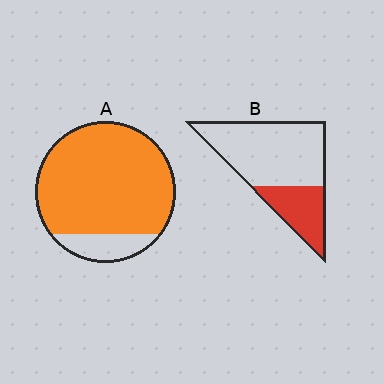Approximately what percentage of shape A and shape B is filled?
A is approximately 85% and B is approximately 30%.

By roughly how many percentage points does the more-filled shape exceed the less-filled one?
By roughly 55 percentage points (A over B).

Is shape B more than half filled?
No.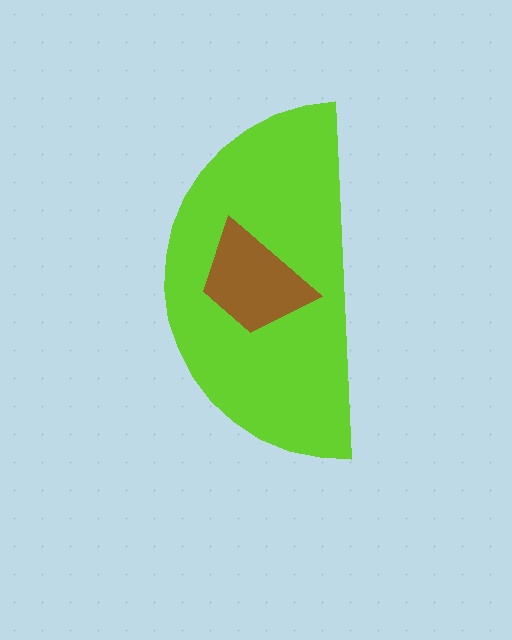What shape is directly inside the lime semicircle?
The brown trapezoid.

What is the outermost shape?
The lime semicircle.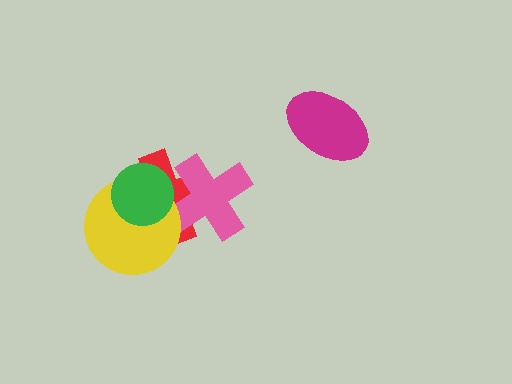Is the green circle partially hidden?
No, no other shape covers it.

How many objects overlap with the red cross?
3 objects overlap with the red cross.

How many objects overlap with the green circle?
3 objects overlap with the green circle.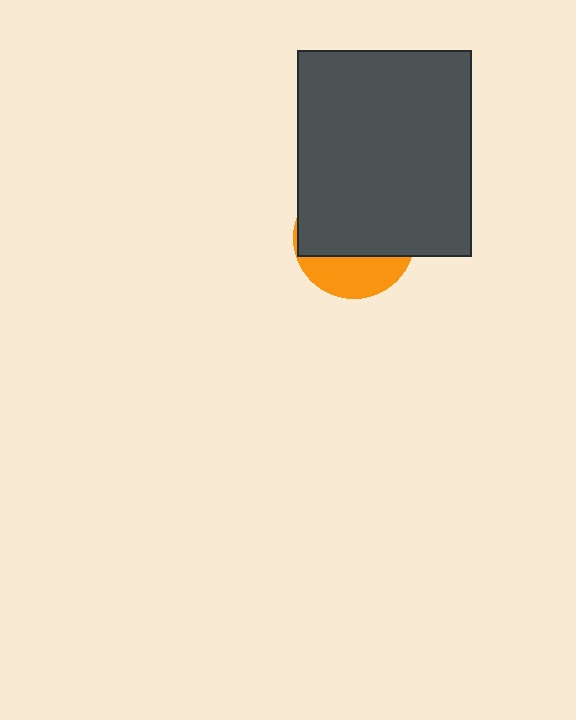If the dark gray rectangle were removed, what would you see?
You would see the complete orange circle.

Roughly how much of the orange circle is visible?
A small part of it is visible (roughly 31%).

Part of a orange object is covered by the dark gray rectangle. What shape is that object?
It is a circle.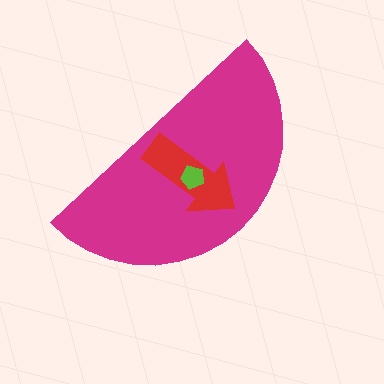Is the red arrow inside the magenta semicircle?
Yes.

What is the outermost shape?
The magenta semicircle.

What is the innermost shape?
The lime pentagon.